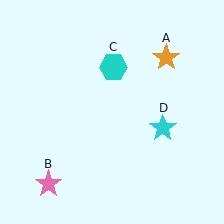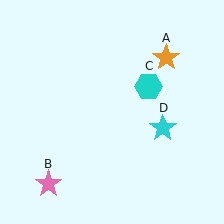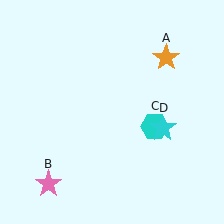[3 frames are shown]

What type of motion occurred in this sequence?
The cyan hexagon (object C) rotated clockwise around the center of the scene.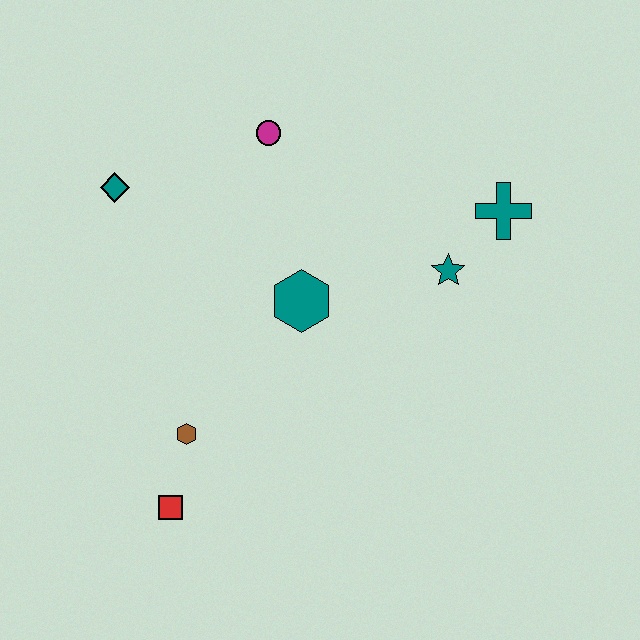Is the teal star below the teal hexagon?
No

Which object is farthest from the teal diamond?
The teal cross is farthest from the teal diamond.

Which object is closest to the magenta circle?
The teal diamond is closest to the magenta circle.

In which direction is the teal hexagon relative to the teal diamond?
The teal hexagon is to the right of the teal diamond.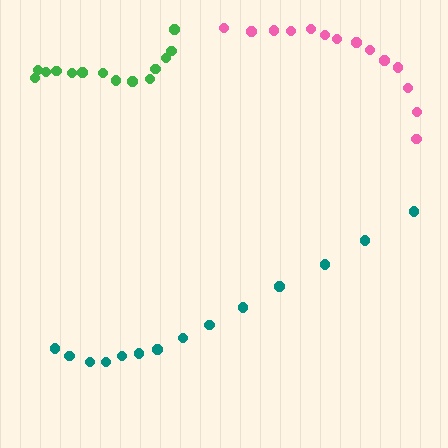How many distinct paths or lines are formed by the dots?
There are 3 distinct paths.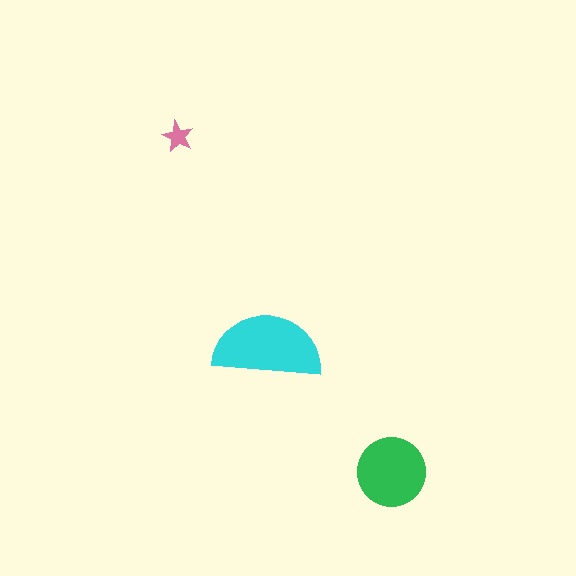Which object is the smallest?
The pink star.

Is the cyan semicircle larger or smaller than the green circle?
Larger.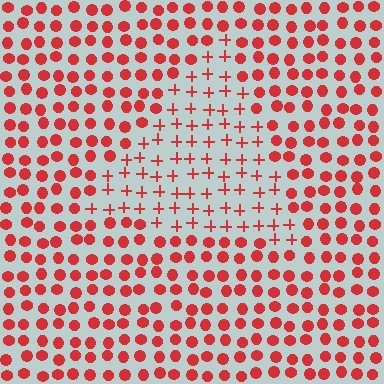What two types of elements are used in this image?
The image uses plus signs inside the triangle region and circles outside it.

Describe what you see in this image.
The image is filled with small red elements arranged in a uniform grid. A triangle-shaped region contains plus signs, while the surrounding area contains circles. The boundary is defined purely by the change in element shape.